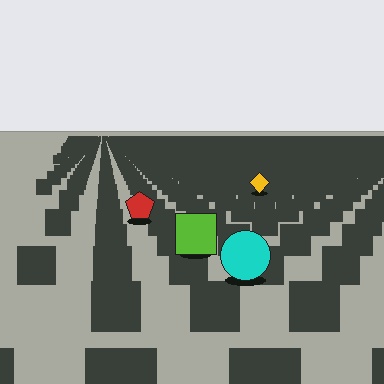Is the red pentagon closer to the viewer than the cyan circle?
No. The cyan circle is closer — you can tell from the texture gradient: the ground texture is coarser near it.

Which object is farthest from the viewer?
The yellow diamond is farthest from the viewer. It appears smaller and the ground texture around it is denser.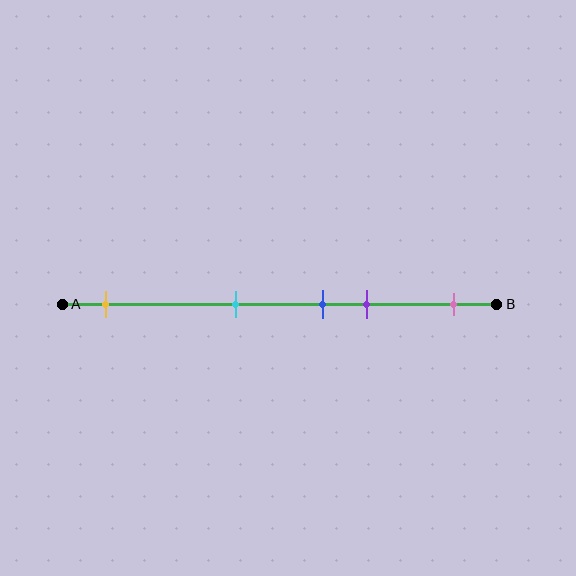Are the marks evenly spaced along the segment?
No, the marks are not evenly spaced.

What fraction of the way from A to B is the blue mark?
The blue mark is approximately 60% (0.6) of the way from A to B.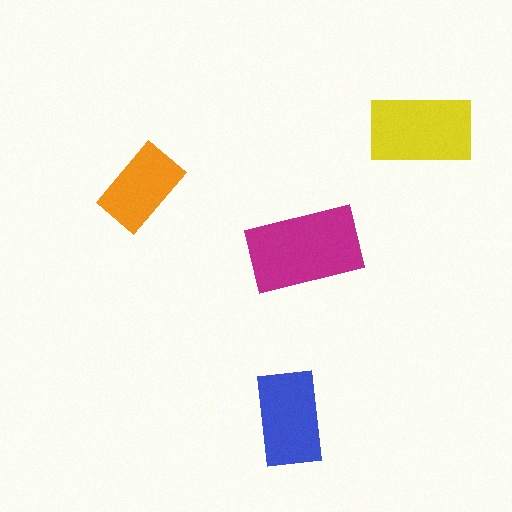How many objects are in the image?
There are 4 objects in the image.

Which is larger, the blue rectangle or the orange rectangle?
The blue one.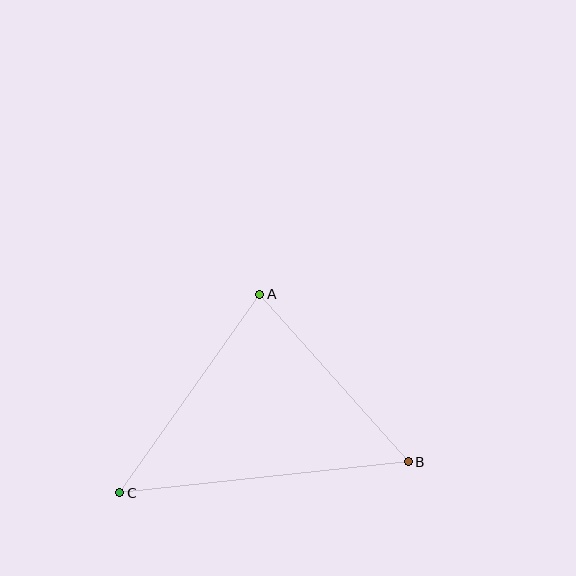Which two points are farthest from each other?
Points B and C are farthest from each other.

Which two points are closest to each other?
Points A and B are closest to each other.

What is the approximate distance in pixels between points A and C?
The distance between A and C is approximately 243 pixels.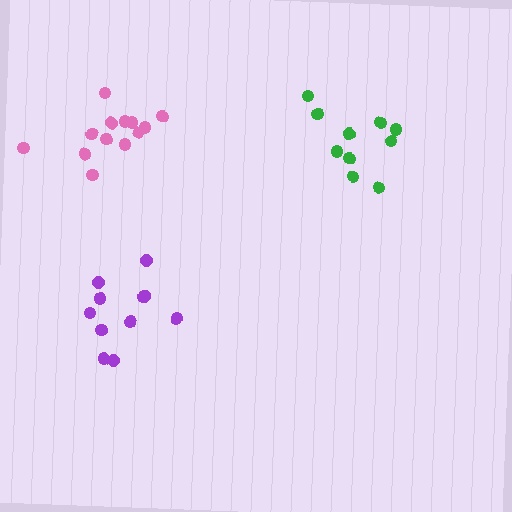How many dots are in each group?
Group 1: 10 dots, Group 2: 13 dots, Group 3: 11 dots (34 total).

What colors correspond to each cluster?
The clusters are colored: green, pink, purple.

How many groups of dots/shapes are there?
There are 3 groups.